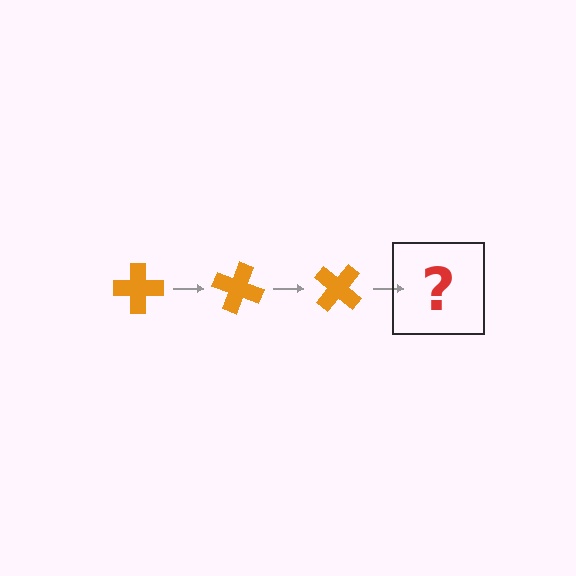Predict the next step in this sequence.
The next step is an orange cross rotated 60 degrees.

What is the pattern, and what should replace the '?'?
The pattern is that the cross rotates 20 degrees each step. The '?' should be an orange cross rotated 60 degrees.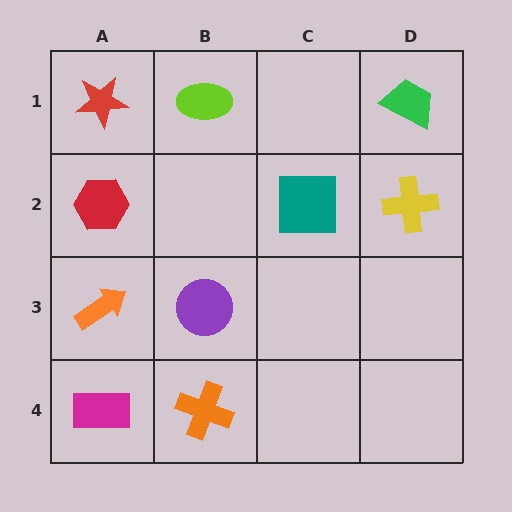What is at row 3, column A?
An orange arrow.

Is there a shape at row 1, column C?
No, that cell is empty.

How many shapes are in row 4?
2 shapes.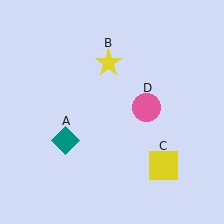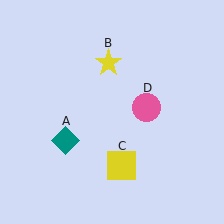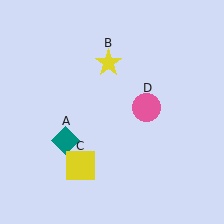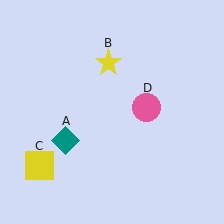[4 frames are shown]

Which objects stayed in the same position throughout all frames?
Teal diamond (object A) and yellow star (object B) and pink circle (object D) remained stationary.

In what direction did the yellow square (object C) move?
The yellow square (object C) moved left.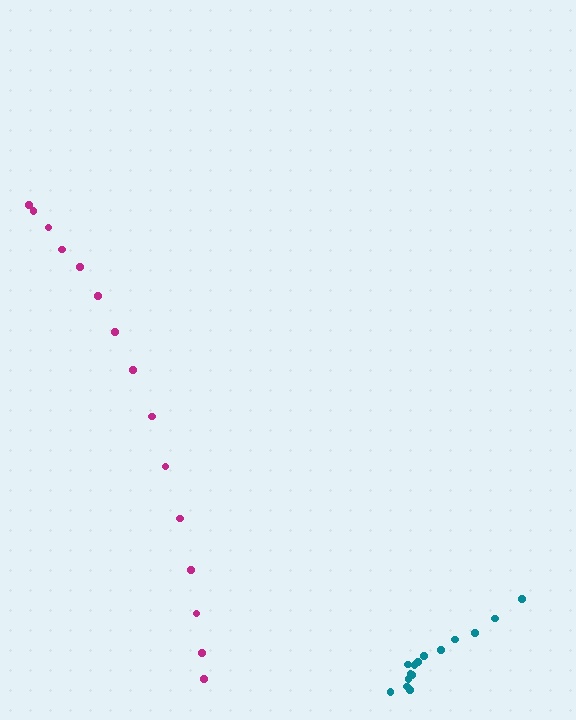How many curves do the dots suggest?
There are 2 distinct paths.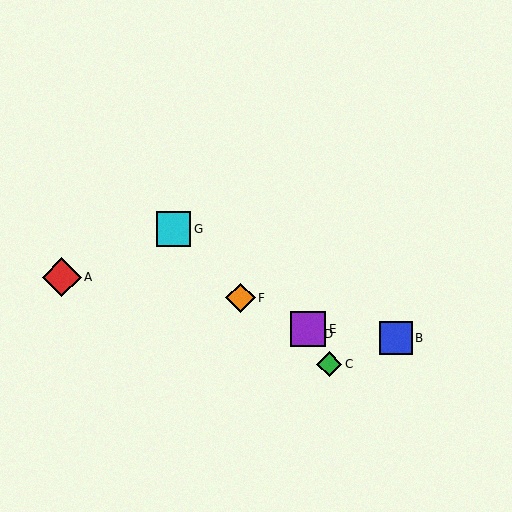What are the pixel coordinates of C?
Object C is at (329, 364).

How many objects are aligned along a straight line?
3 objects (C, D, E) are aligned along a straight line.